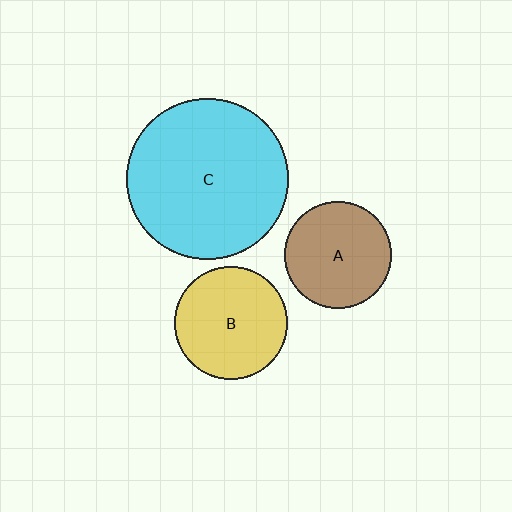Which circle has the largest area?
Circle C (cyan).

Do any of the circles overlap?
No, none of the circles overlap.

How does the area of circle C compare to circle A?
Approximately 2.3 times.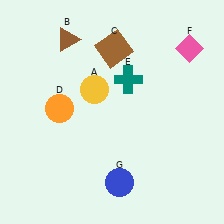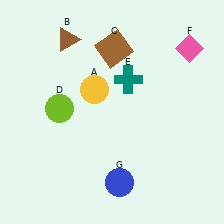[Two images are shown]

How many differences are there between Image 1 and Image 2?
There is 1 difference between the two images.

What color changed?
The circle (D) changed from orange in Image 1 to lime in Image 2.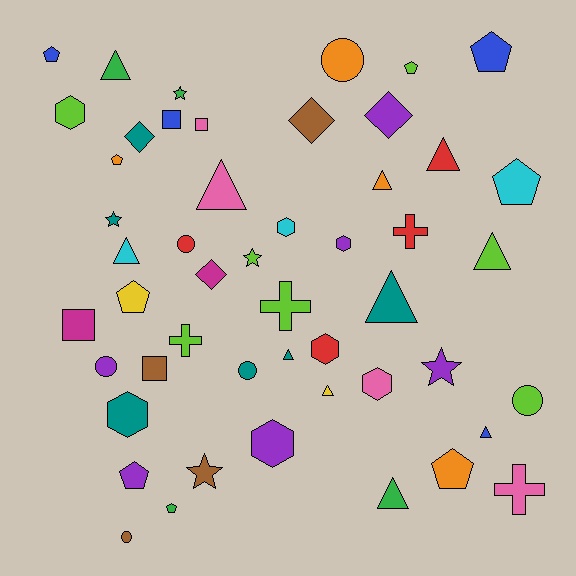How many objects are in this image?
There are 50 objects.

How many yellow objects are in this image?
There are 2 yellow objects.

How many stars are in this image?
There are 5 stars.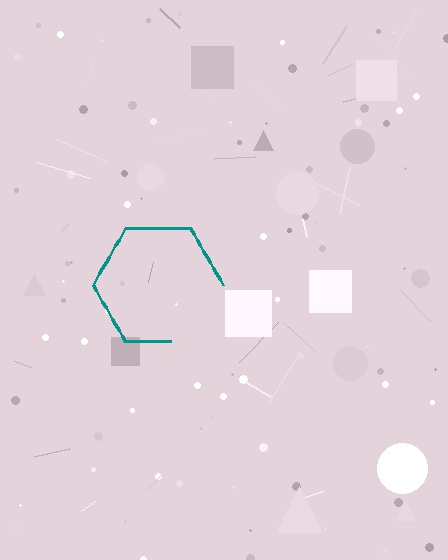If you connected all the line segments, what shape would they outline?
They would outline a hexagon.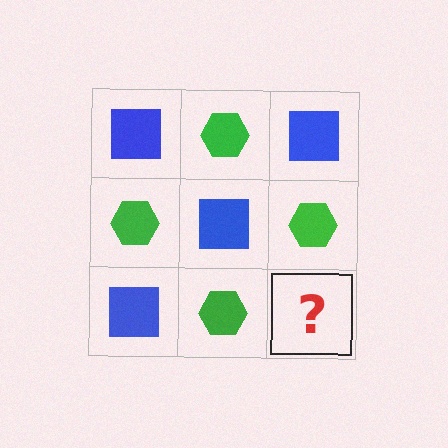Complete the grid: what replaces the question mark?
The question mark should be replaced with a blue square.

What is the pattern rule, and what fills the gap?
The rule is that it alternates blue square and green hexagon in a checkerboard pattern. The gap should be filled with a blue square.